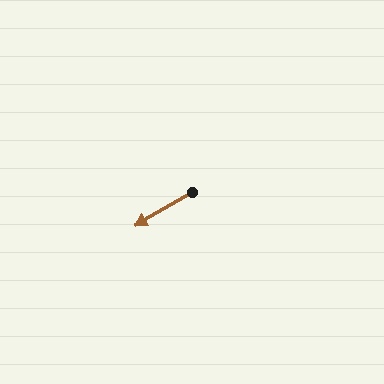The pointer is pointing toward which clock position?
Roughly 8 o'clock.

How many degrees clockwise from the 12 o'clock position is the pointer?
Approximately 240 degrees.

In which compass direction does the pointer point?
Southwest.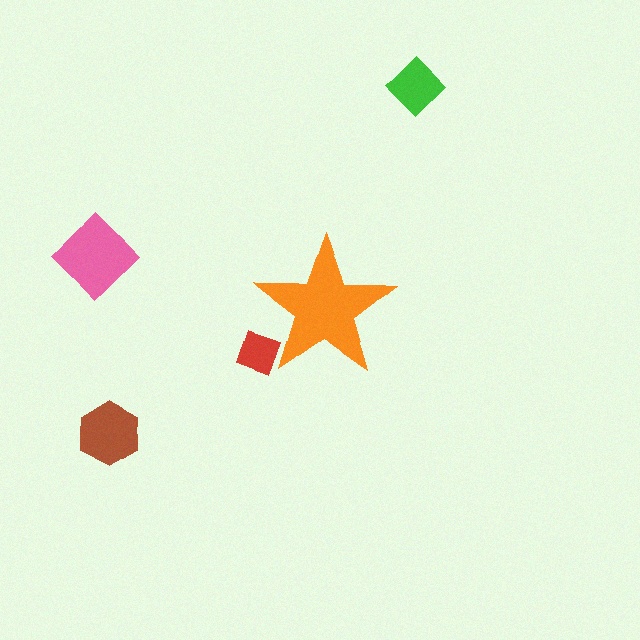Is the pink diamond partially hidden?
No, the pink diamond is fully visible.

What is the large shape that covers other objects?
An orange star.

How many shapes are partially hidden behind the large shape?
1 shape is partially hidden.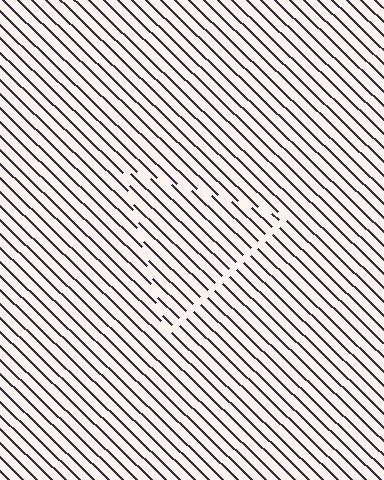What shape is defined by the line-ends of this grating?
An illusory triangle. The interior of the shape contains the same grating, shifted by half a period — the contour is defined by the phase discontinuity where line-ends from the inner and outer gratings abut.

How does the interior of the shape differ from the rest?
The interior of the shape contains the same grating, shifted by half a period — the contour is defined by the phase discontinuity where line-ends from the inner and outer gratings abut.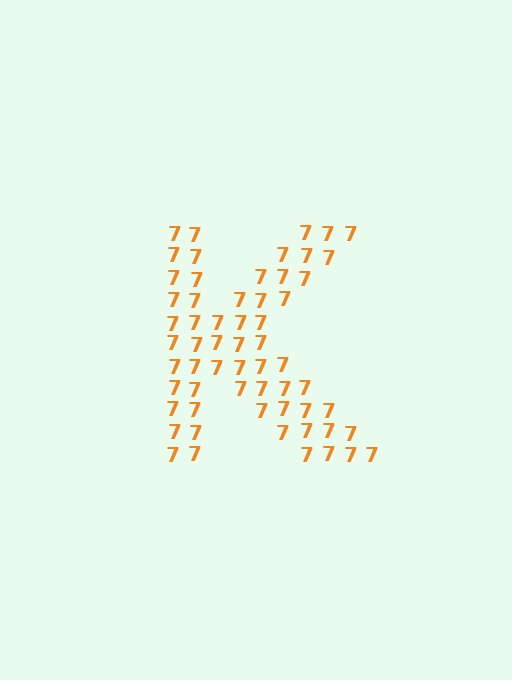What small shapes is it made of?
It is made of small digit 7's.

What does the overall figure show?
The overall figure shows the letter K.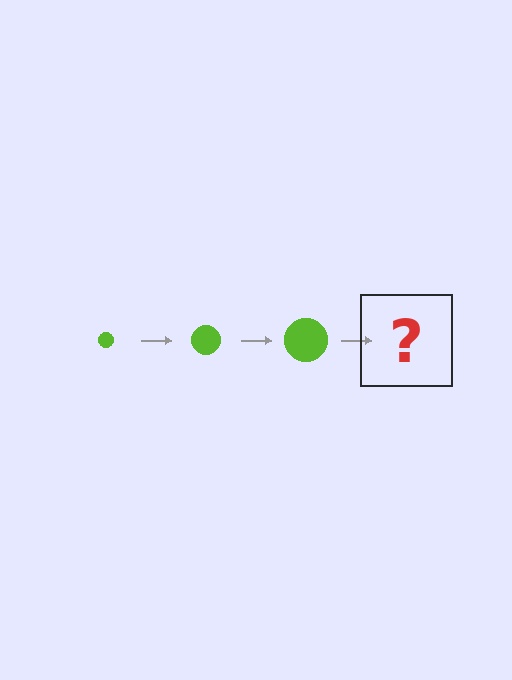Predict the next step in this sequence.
The next step is a lime circle, larger than the previous one.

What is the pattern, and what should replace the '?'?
The pattern is that the circle gets progressively larger each step. The '?' should be a lime circle, larger than the previous one.